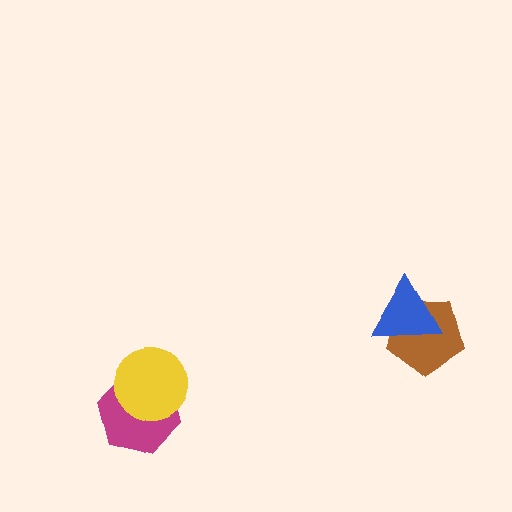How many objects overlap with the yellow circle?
1 object overlaps with the yellow circle.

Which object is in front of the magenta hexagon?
The yellow circle is in front of the magenta hexagon.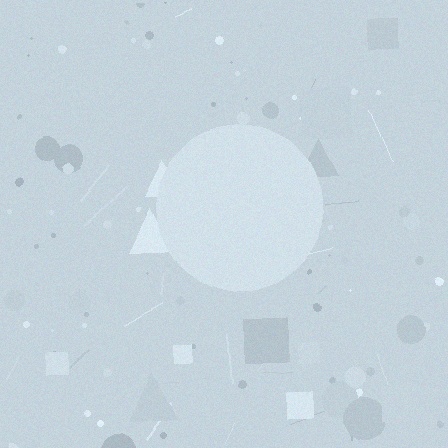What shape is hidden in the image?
A circle is hidden in the image.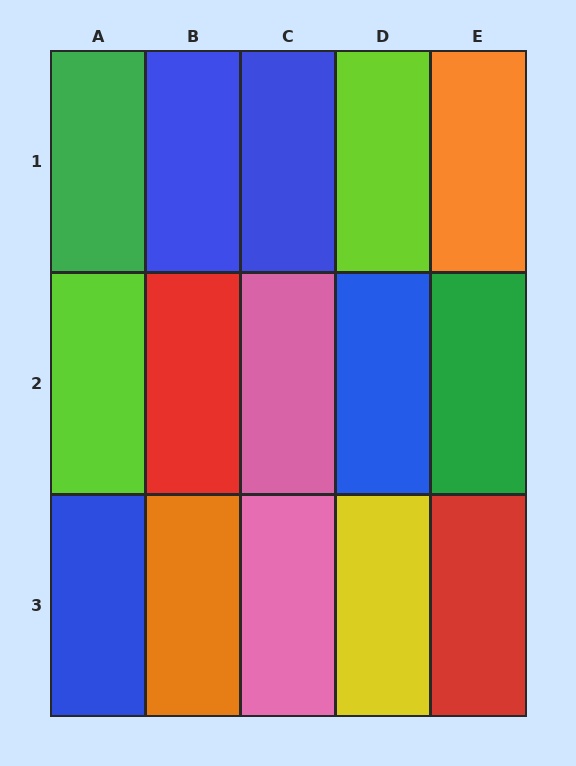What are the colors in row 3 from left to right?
Blue, orange, pink, yellow, red.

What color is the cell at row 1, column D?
Lime.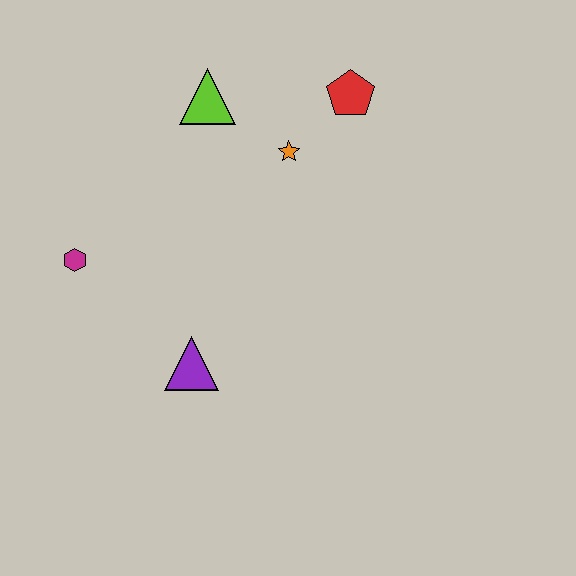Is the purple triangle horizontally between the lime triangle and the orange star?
No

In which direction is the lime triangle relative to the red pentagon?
The lime triangle is to the left of the red pentagon.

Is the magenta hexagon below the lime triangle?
Yes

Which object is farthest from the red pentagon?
The magenta hexagon is farthest from the red pentagon.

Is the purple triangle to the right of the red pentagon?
No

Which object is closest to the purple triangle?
The magenta hexagon is closest to the purple triangle.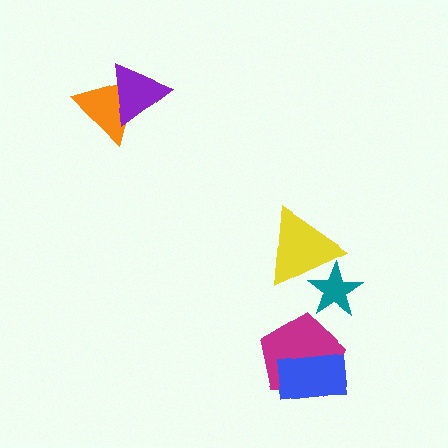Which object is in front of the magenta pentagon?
The blue rectangle is in front of the magenta pentagon.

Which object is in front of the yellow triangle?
The teal star is in front of the yellow triangle.